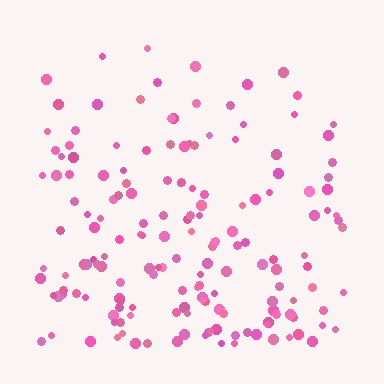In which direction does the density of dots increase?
From top to bottom, with the bottom side densest.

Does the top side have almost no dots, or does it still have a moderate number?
Still a moderate number, just noticeably fewer than the bottom.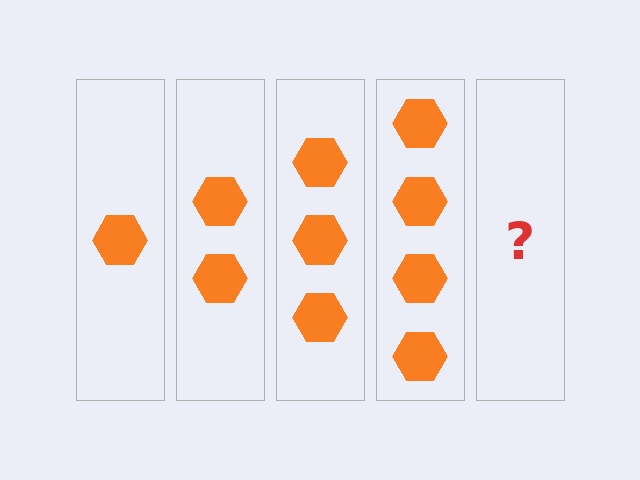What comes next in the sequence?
The next element should be 5 hexagons.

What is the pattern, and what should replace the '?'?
The pattern is that each step adds one more hexagon. The '?' should be 5 hexagons.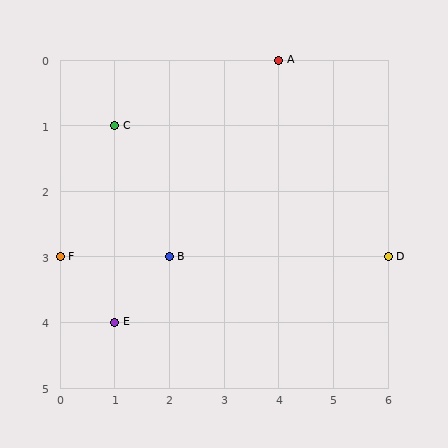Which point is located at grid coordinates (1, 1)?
Point C is at (1, 1).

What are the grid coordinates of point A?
Point A is at grid coordinates (4, 0).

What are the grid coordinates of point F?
Point F is at grid coordinates (0, 3).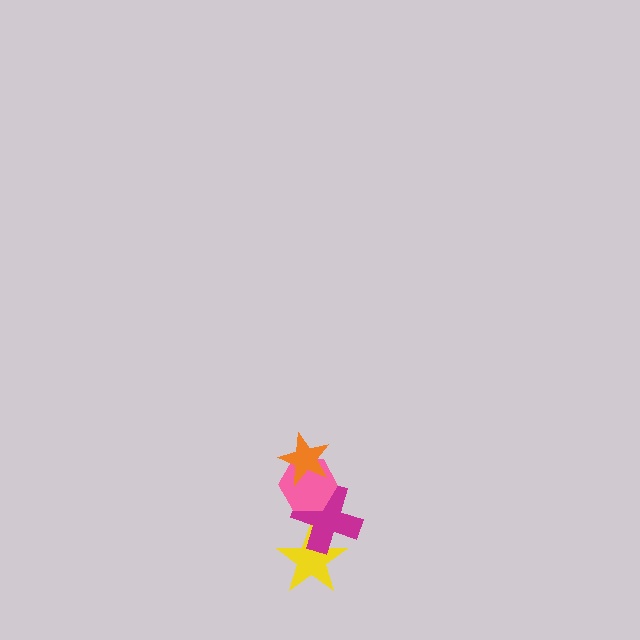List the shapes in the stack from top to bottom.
From top to bottom: the orange star, the pink hexagon, the magenta cross, the yellow star.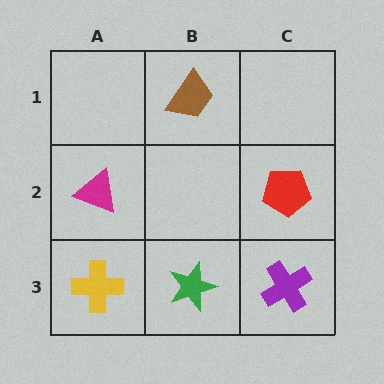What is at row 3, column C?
A purple cross.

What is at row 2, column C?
A red pentagon.